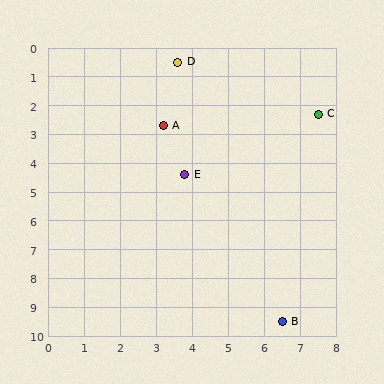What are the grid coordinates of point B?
Point B is at approximately (6.5, 9.5).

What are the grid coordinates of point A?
Point A is at approximately (3.2, 2.7).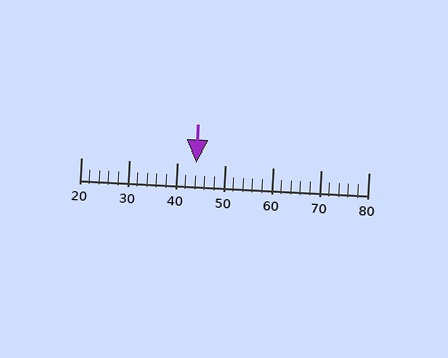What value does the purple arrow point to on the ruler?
The purple arrow points to approximately 44.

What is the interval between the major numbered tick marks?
The major tick marks are spaced 10 units apart.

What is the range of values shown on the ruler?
The ruler shows values from 20 to 80.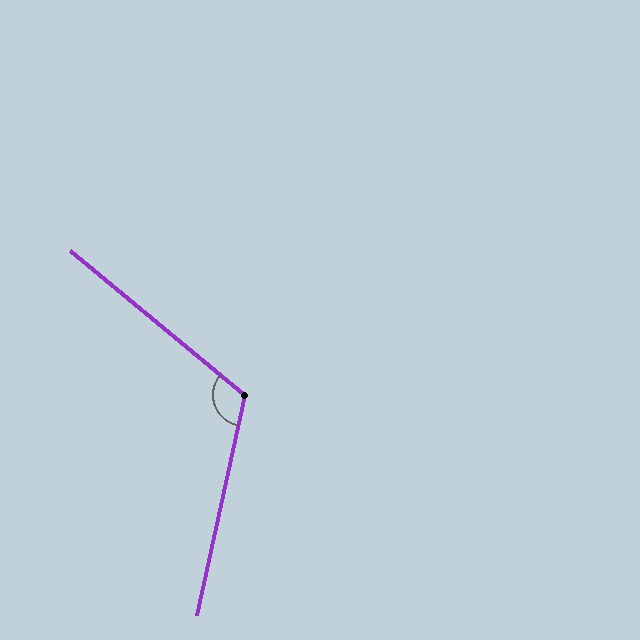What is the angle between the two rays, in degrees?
Approximately 117 degrees.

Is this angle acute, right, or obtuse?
It is obtuse.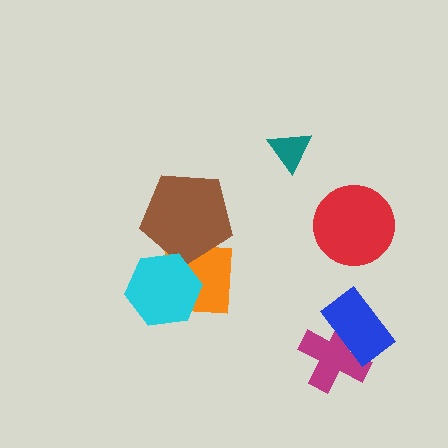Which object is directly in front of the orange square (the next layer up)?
The brown pentagon is directly in front of the orange square.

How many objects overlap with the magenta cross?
1 object overlaps with the magenta cross.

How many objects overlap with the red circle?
0 objects overlap with the red circle.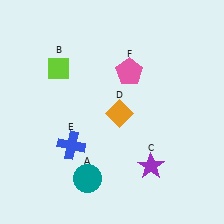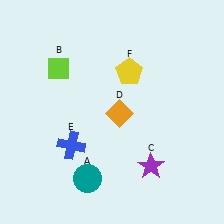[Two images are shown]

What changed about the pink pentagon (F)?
In Image 1, F is pink. In Image 2, it changed to yellow.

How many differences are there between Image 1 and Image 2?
There is 1 difference between the two images.